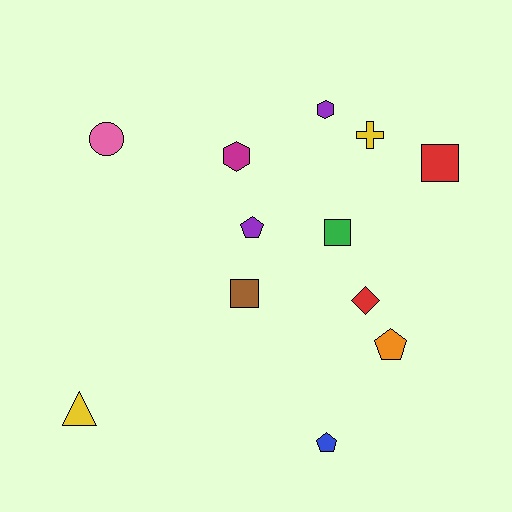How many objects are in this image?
There are 12 objects.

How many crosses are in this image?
There is 1 cross.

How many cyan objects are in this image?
There are no cyan objects.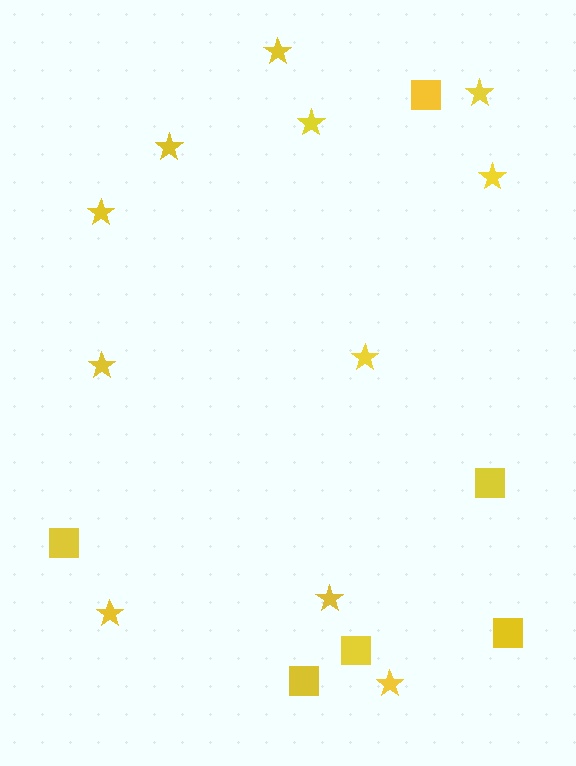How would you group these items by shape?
There are 2 groups: one group of squares (6) and one group of stars (11).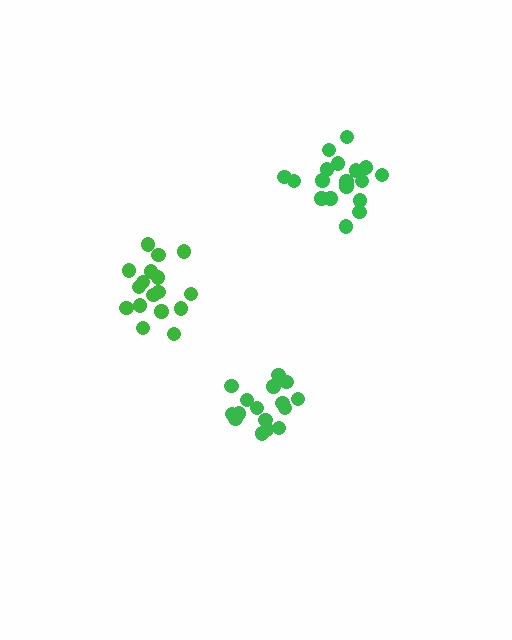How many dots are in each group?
Group 1: 17 dots, Group 2: 19 dots, Group 3: 16 dots (52 total).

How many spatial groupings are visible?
There are 3 spatial groupings.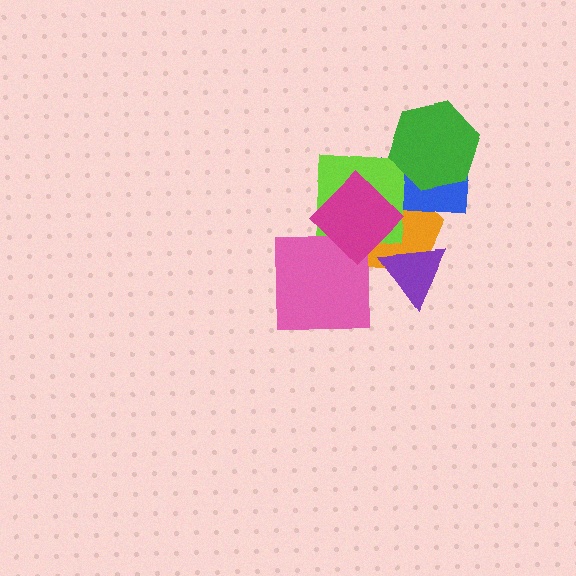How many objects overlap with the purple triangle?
1 object overlaps with the purple triangle.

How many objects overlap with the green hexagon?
1 object overlaps with the green hexagon.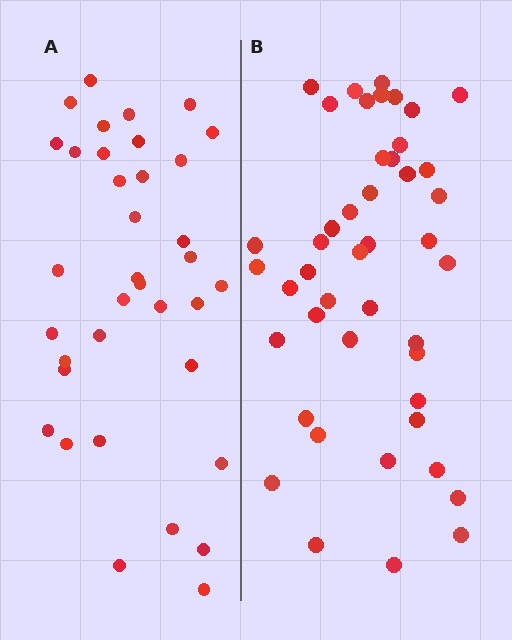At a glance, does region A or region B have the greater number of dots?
Region B (the right region) has more dots.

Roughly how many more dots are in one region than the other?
Region B has roughly 8 or so more dots than region A.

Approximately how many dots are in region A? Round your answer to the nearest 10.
About 40 dots. (The exact count is 36, which rounds to 40.)